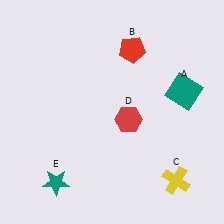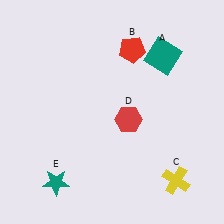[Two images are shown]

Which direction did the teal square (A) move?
The teal square (A) moved up.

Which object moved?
The teal square (A) moved up.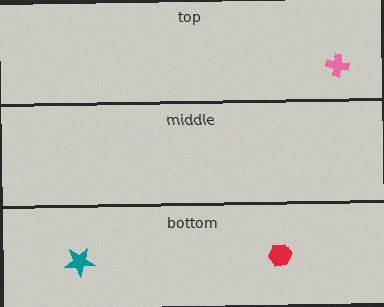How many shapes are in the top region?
1.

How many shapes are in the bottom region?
2.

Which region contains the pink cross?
The top region.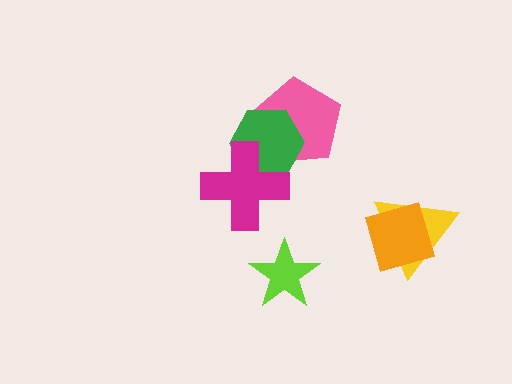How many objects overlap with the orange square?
1 object overlaps with the orange square.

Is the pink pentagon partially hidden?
Yes, it is partially covered by another shape.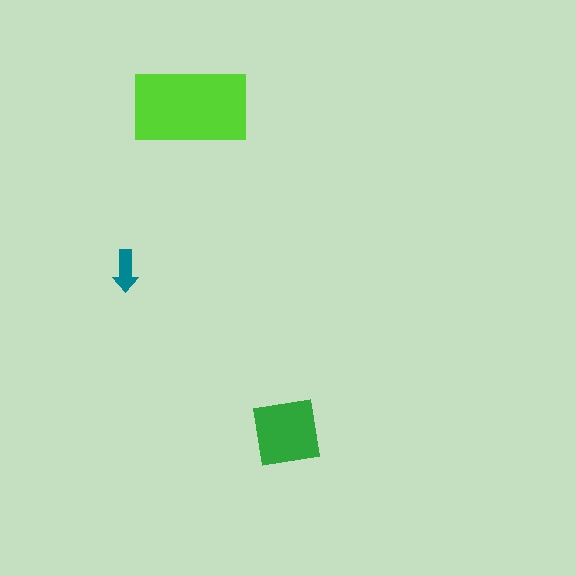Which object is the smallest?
The teal arrow.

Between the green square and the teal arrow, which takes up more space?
The green square.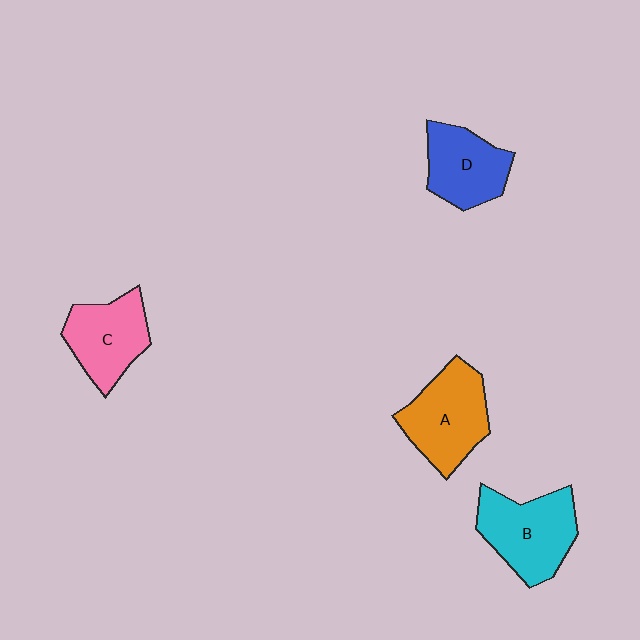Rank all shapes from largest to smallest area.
From largest to smallest: B (cyan), A (orange), C (pink), D (blue).